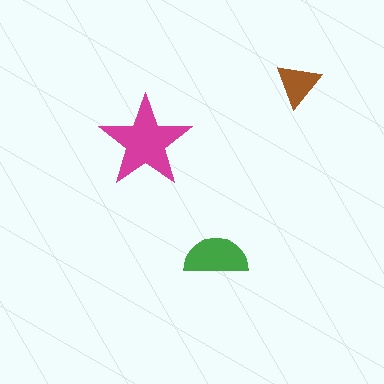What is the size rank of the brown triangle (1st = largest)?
3rd.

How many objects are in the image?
There are 3 objects in the image.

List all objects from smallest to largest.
The brown triangle, the green semicircle, the magenta star.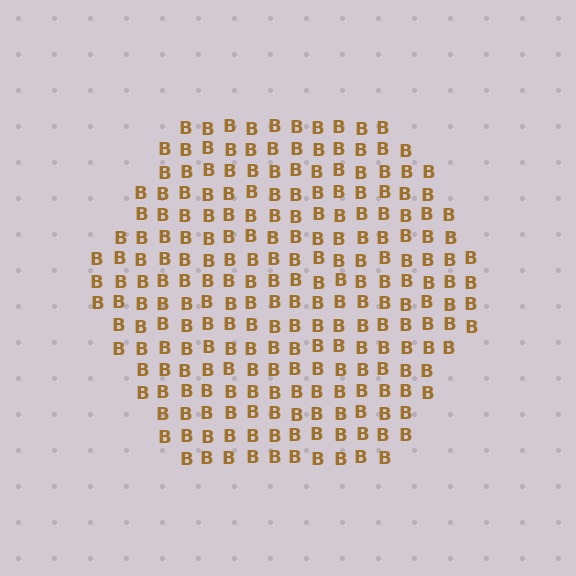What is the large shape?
The large shape is a hexagon.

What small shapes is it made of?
It is made of small letter B's.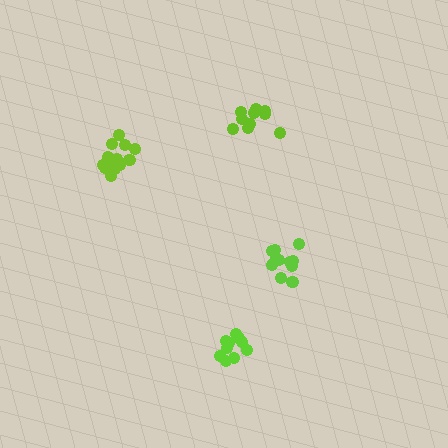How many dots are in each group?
Group 1: 14 dots, Group 2: 11 dots, Group 3: 10 dots, Group 4: 11 dots (46 total).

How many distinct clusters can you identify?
There are 4 distinct clusters.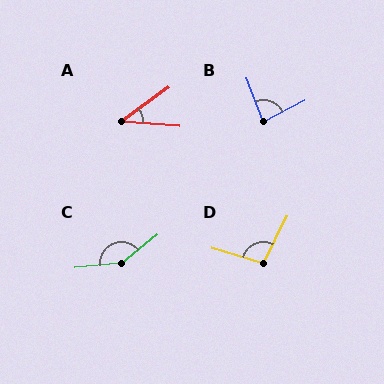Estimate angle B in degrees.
Approximately 83 degrees.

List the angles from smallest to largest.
A (40°), B (83°), D (99°), C (148°).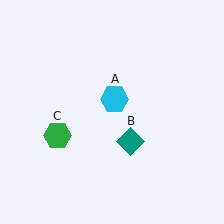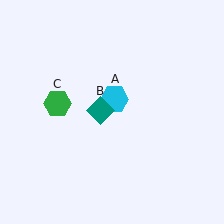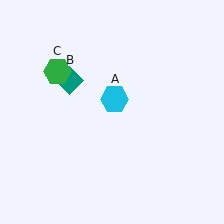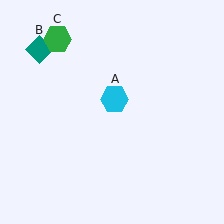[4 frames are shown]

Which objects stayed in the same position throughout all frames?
Cyan hexagon (object A) remained stationary.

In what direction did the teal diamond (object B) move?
The teal diamond (object B) moved up and to the left.